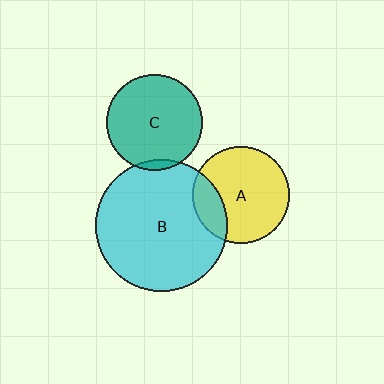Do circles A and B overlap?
Yes.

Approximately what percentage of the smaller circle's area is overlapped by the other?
Approximately 20%.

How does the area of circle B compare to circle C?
Approximately 1.9 times.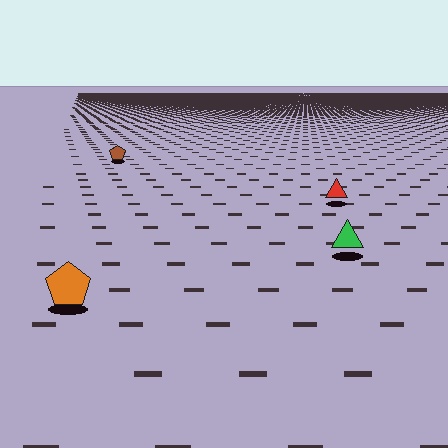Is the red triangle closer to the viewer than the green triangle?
No. The green triangle is closer — you can tell from the texture gradient: the ground texture is coarser near it.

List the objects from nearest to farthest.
From nearest to farthest: the orange pentagon, the green triangle, the red triangle, the brown pentagon.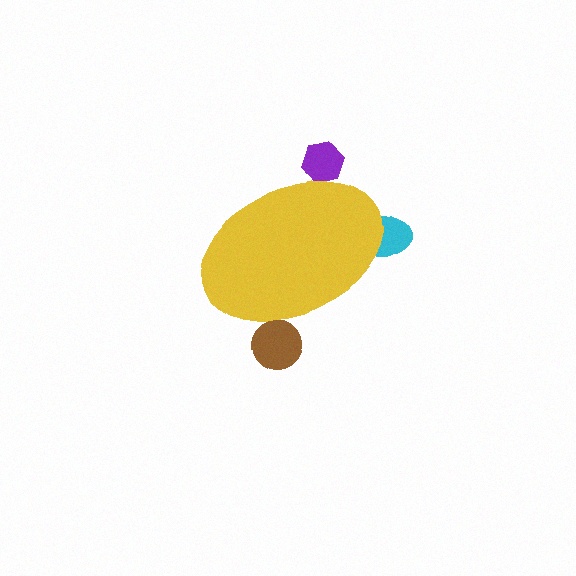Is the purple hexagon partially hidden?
Yes, the purple hexagon is partially hidden behind the yellow ellipse.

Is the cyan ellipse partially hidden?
Yes, the cyan ellipse is partially hidden behind the yellow ellipse.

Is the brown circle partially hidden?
Yes, the brown circle is partially hidden behind the yellow ellipse.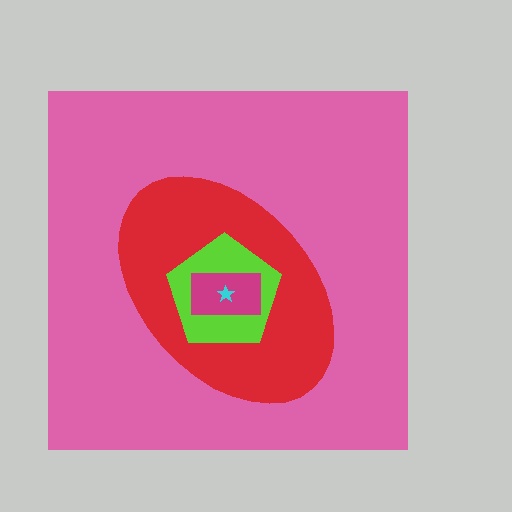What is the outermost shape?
The pink square.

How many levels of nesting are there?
5.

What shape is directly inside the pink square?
The red ellipse.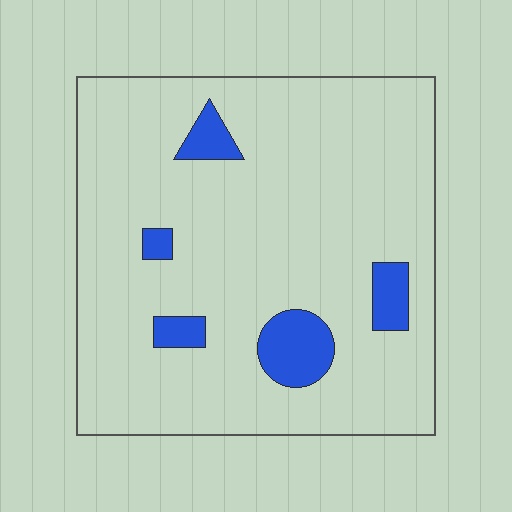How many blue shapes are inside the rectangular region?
5.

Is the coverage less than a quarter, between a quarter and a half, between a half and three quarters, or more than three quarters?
Less than a quarter.